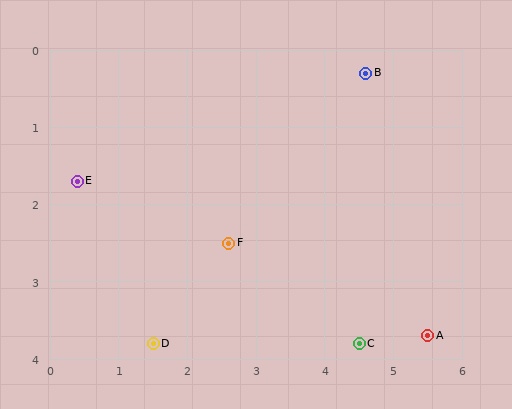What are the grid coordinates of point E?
Point E is at approximately (0.4, 1.7).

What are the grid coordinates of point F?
Point F is at approximately (2.6, 2.5).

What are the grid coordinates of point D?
Point D is at approximately (1.5, 3.8).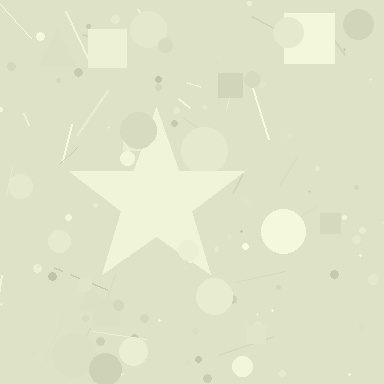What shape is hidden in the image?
A star is hidden in the image.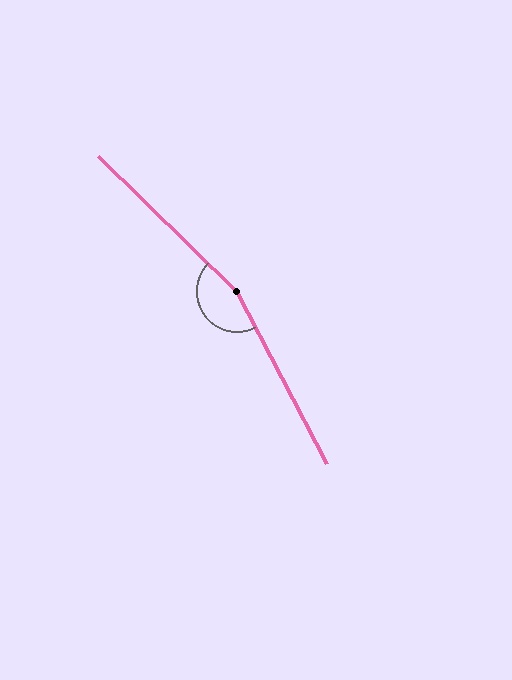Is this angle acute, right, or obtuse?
It is obtuse.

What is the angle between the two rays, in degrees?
Approximately 162 degrees.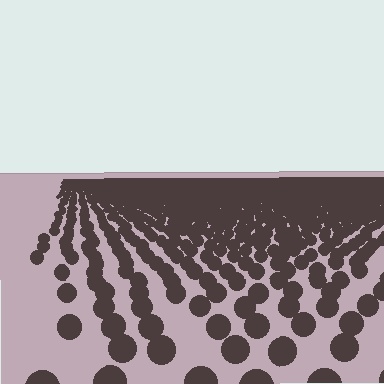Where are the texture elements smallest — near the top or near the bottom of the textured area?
Near the top.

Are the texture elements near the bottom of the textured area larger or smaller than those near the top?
Larger. Near the bottom, elements are closer to the viewer and appear at a bigger on-screen size.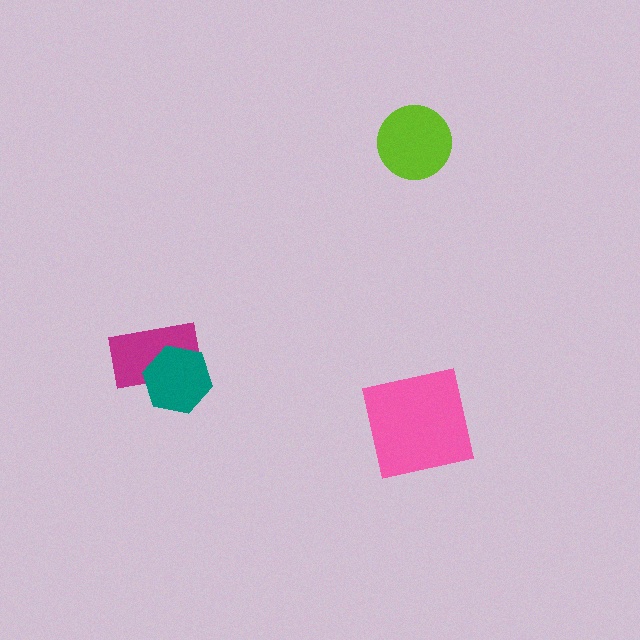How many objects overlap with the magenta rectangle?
1 object overlaps with the magenta rectangle.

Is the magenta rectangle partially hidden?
Yes, it is partially covered by another shape.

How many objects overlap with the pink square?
0 objects overlap with the pink square.